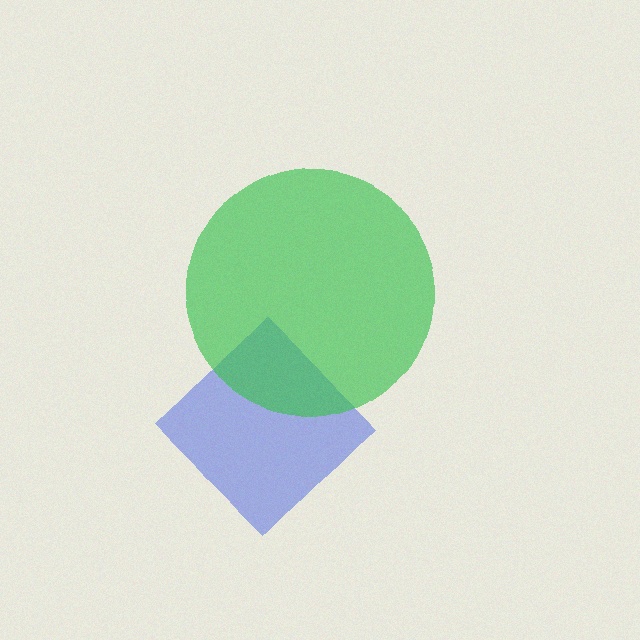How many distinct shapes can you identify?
There are 2 distinct shapes: a blue diamond, a green circle.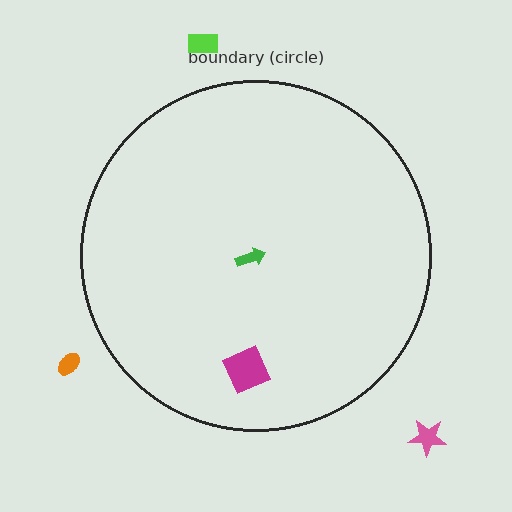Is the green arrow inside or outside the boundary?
Inside.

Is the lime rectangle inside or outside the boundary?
Outside.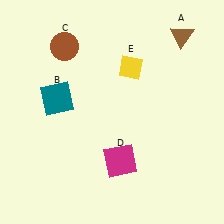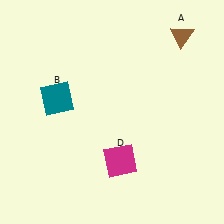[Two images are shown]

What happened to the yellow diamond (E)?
The yellow diamond (E) was removed in Image 2. It was in the top-right area of Image 1.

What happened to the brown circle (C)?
The brown circle (C) was removed in Image 2. It was in the top-left area of Image 1.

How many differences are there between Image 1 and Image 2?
There are 2 differences between the two images.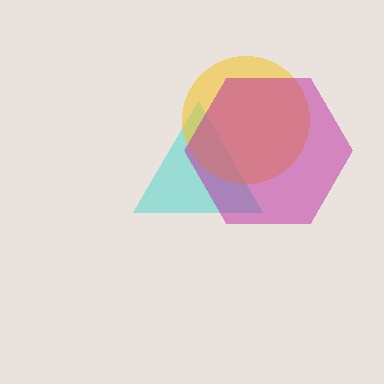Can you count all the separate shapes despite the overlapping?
Yes, there are 3 separate shapes.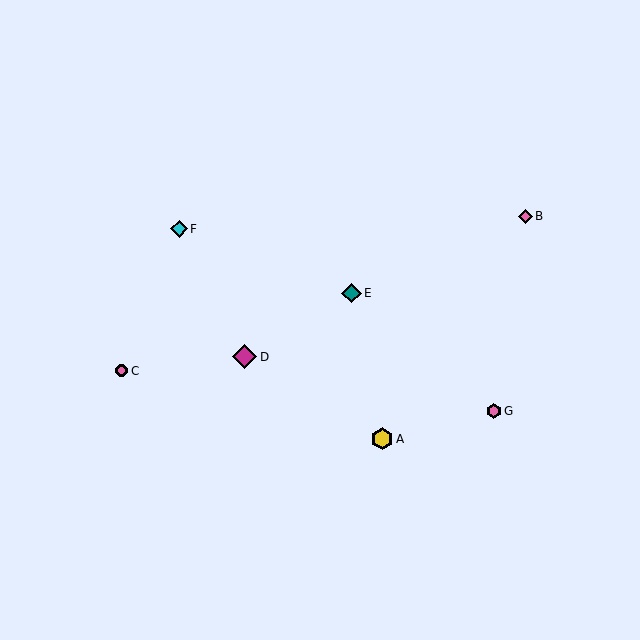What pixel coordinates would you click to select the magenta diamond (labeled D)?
Click at (244, 357) to select the magenta diamond D.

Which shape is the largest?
The magenta diamond (labeled D) is the largest.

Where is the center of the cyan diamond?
The center of the cyan diamond is at (179, 229).